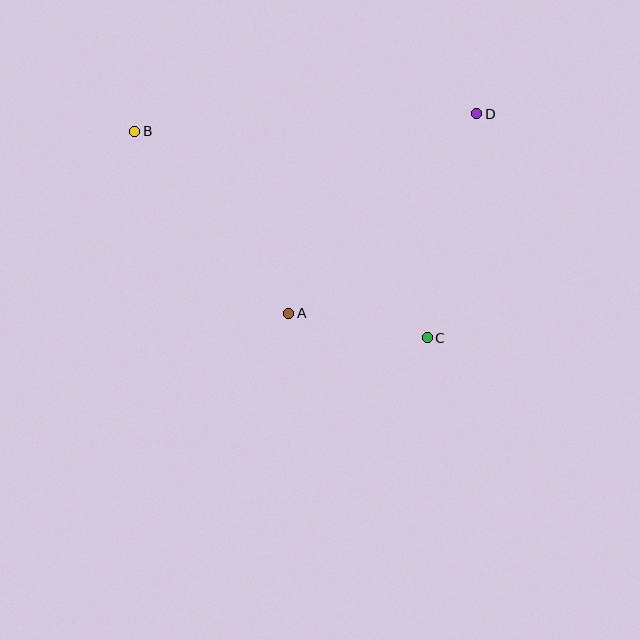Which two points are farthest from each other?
Points B and C are farthest from each other.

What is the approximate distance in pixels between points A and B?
The distance between A and B is approximately 238 pixels.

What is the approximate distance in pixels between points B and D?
The distance between B and D is approximately 342 pixels.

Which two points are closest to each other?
Points A and C are closest to each other.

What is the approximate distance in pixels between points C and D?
The distance between C and D is approximately 229 pixels.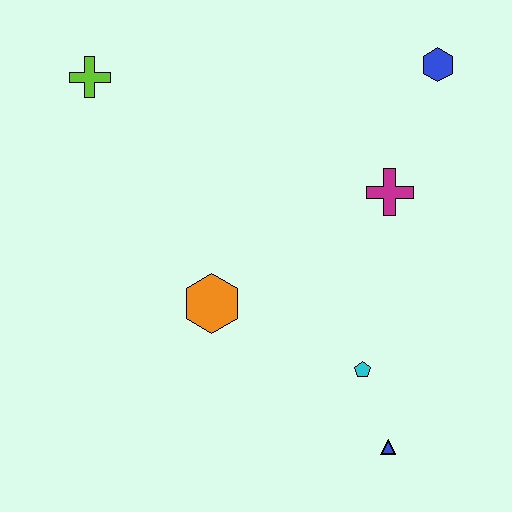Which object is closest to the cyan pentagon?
The blue triangle is closest to the cyan pentagon.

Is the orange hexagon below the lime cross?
Yes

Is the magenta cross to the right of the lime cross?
Yes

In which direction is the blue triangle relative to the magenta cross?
The blue triangle is below the magenta cross.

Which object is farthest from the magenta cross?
The lime cross is farthest from the magenta cross.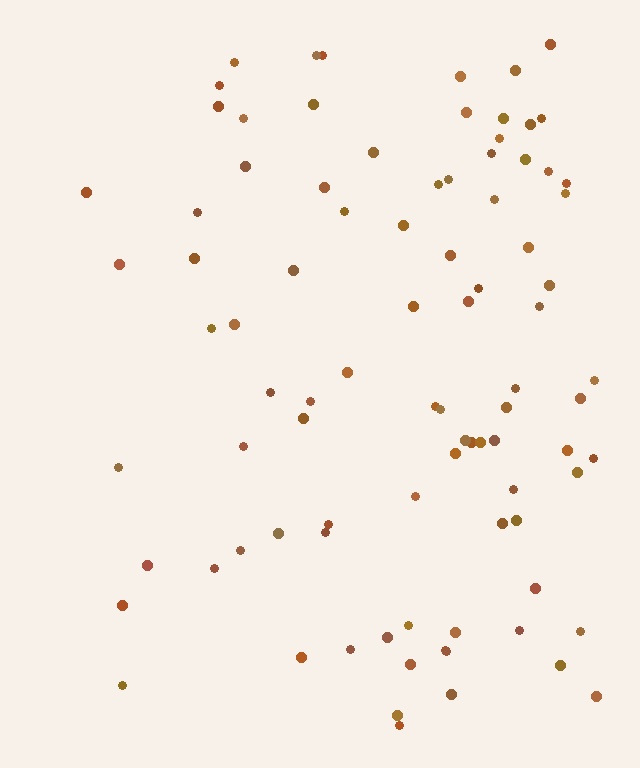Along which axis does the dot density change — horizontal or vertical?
Horizontal.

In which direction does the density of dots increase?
From left to right, with the right side densest.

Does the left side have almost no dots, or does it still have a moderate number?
Still a moderate number, just noticeably fewer than the right.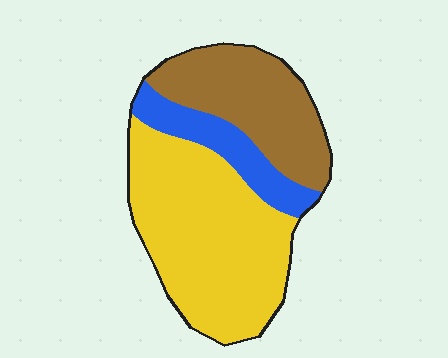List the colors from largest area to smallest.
From largest to smallest: yellow, brown, blue.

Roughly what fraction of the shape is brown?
Brown takes up about one third (1/3) of the shape.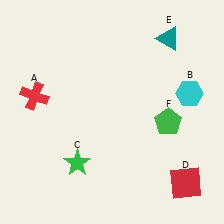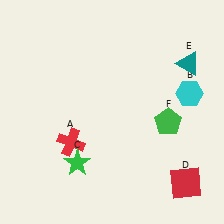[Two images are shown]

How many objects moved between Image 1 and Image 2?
2 objects moved between the two images.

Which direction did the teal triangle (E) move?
The teal triangle (E) moved down.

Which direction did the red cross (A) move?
The red cross (A) moved down.